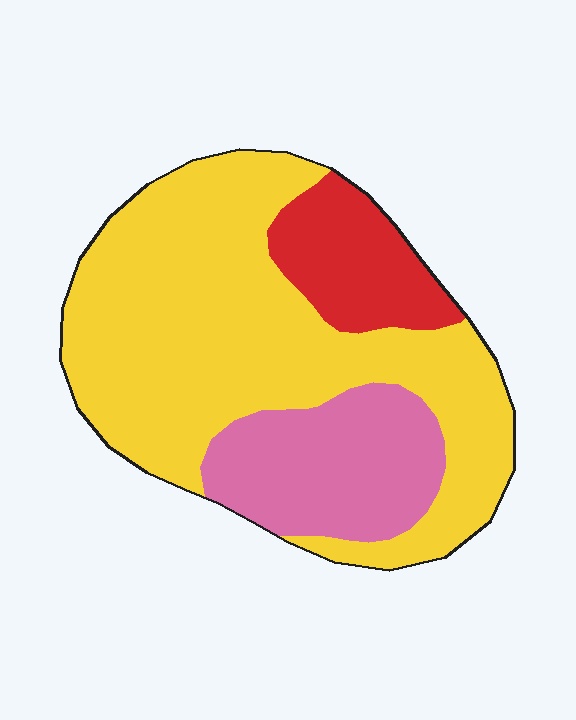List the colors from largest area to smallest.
From largest to smallest: yellow, pink, red.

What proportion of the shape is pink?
Pink takes up about one fifth (1/5) of the shape.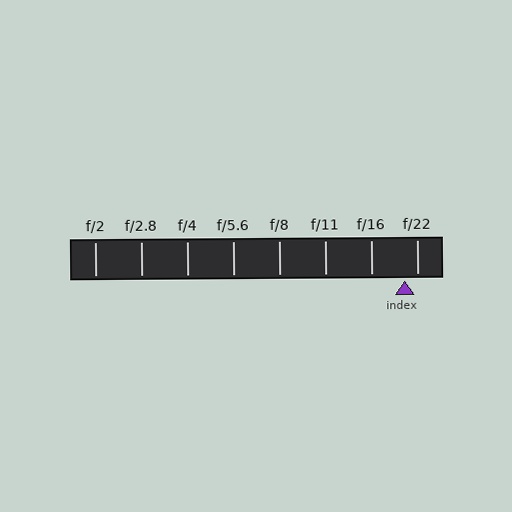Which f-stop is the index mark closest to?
The index mark is closest to f/22.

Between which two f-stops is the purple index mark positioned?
The index mark is between f/16 and f/22.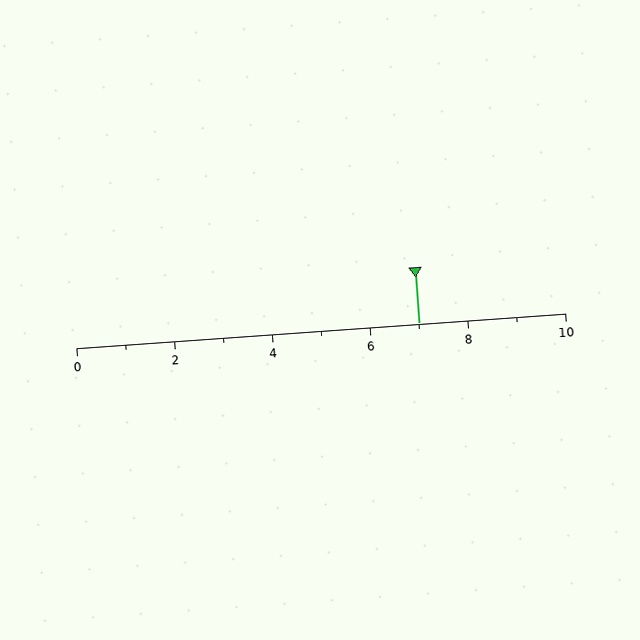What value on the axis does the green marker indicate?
The marker indicates approximately 7.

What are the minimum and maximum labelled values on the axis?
The axis runs from 0 to 10.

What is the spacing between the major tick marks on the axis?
The major ticks are spaced 2 apart.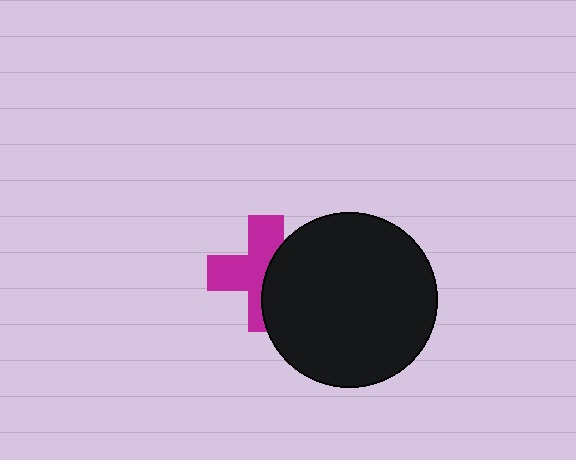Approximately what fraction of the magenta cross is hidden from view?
Roughly 42% of the magenta cross is hidden behind the black circle.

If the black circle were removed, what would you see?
You would see the complete magenta cross.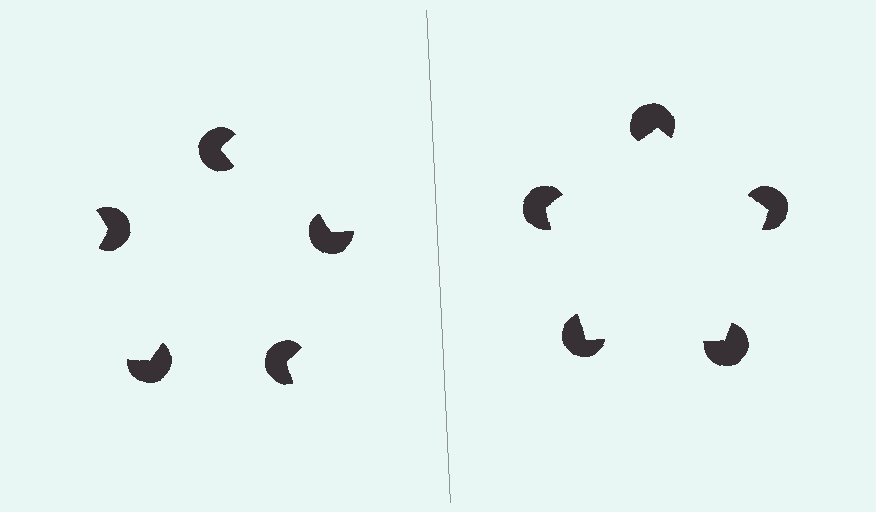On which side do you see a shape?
An illusory pentagon appears on the right side. On the left side the wedge cuts are rotated, so no coherent shape forms.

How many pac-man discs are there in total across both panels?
10 — 5 on each side.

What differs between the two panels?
The pac-man discs are positioned identically on both sides; only the wedge orientations differ. On the right they align to a pentagon; on the left they are misaligned.